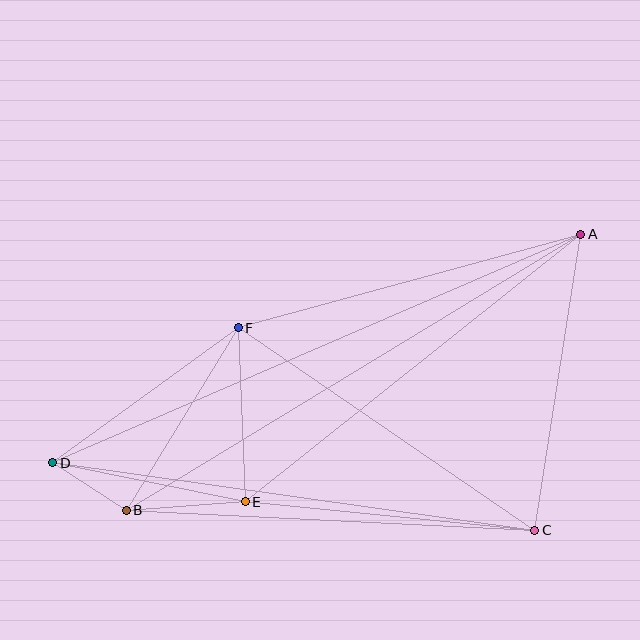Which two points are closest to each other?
Points B and D are closest to each other.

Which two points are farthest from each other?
Points A and D are farthest from each other.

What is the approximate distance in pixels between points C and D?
The distance between C and D is approximately 487 pixels.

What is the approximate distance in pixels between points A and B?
The distance between A and B is approximately 532 pixels.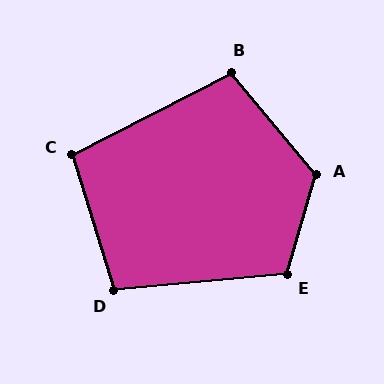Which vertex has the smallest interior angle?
C, at approximately 100 degrees.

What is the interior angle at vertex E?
Approximately 112 degrees (obtuse).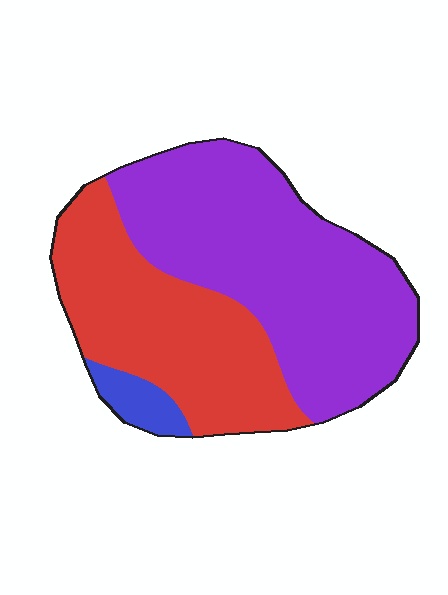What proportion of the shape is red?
Red takes up about three eighths (3/8) of the shape.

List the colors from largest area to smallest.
From largest to smallest: purple, red, blue.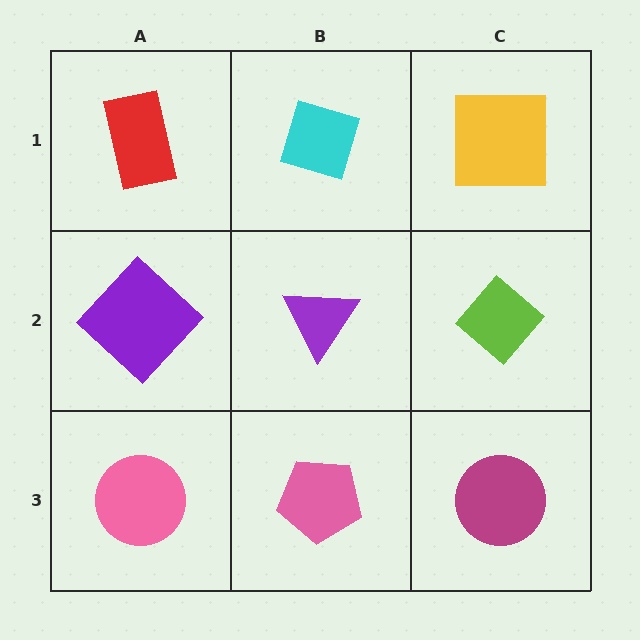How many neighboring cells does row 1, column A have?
2.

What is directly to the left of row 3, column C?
A pink pentagon.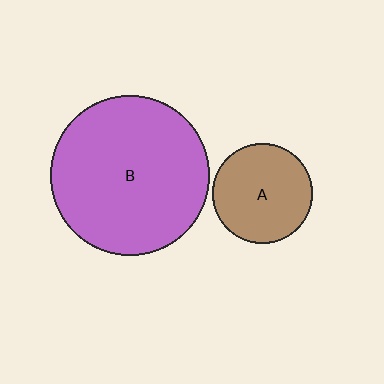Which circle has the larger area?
Circle B (purple).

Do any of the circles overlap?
No, none of the circles overlap.